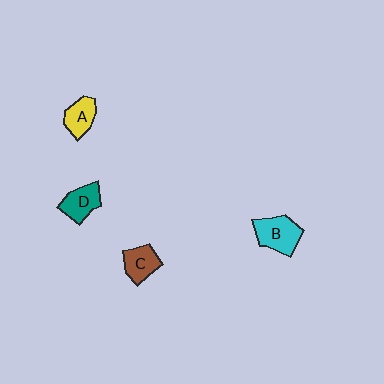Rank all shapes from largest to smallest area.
From largest to smallest: B (cyan), D (teal), C (brown), A (yellow).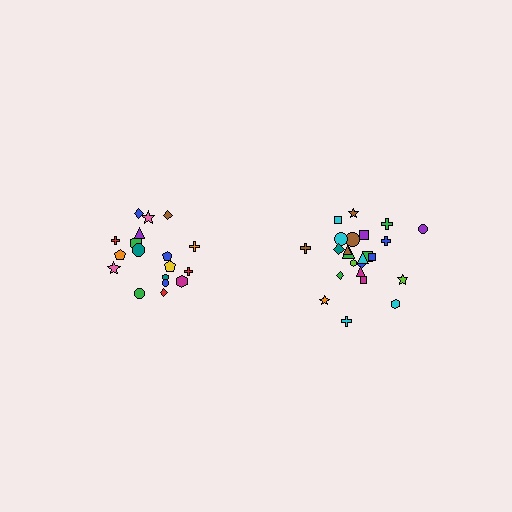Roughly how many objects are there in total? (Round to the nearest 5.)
Roughly 45 objects in total.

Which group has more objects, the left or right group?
The right group.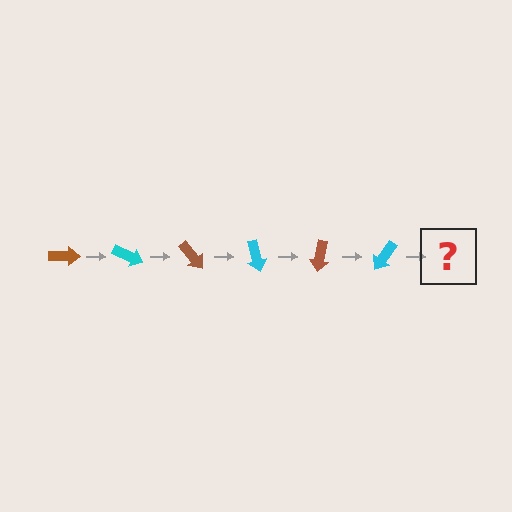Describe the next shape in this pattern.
It should be a brown arrow, rotated 150 degrees from the start.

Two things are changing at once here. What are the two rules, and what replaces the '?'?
The two rules are that it rotates 25 degrees each step and the color cycles through brown and cyan. The '?' should be a brown arrow, rotated 150 degrees from the start.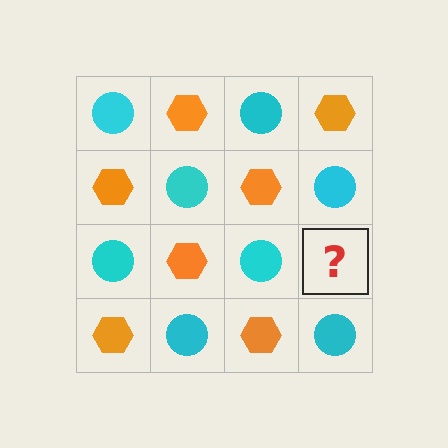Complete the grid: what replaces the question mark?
The question mark should be replaced with an orange hexagon.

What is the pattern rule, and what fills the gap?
The rule is that it alternates cyan circle and orange hexagon in a checkerboard pattern. The gap should be filled with an orange hexagon.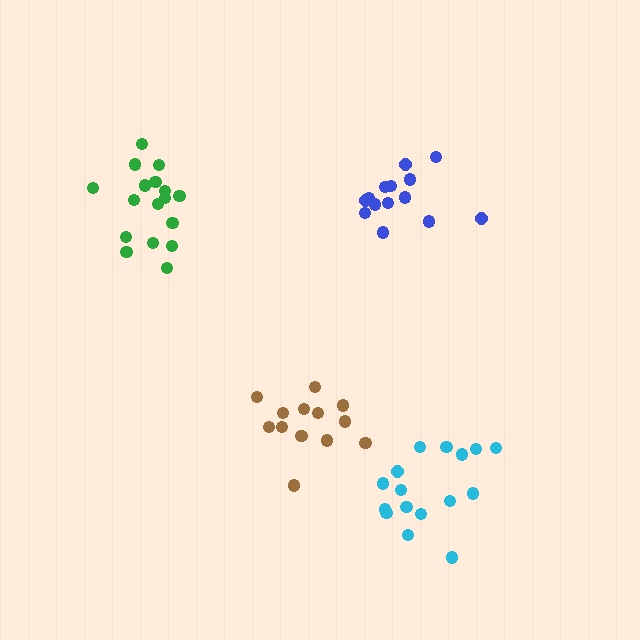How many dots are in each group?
Group 1: 14 dots, Group 2: 16 dots, Group 3: 17 dots, Group 4: 13 dots (60 total).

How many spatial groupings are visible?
There are 4 spatial groupings.